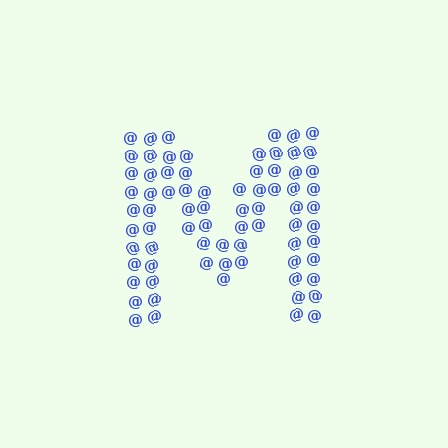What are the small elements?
The small elements are at signs.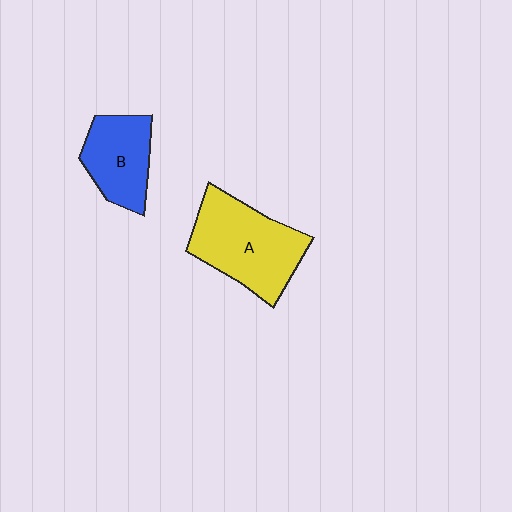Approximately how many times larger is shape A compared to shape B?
Approximately 1.5 times.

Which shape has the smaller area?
Shape B (blue).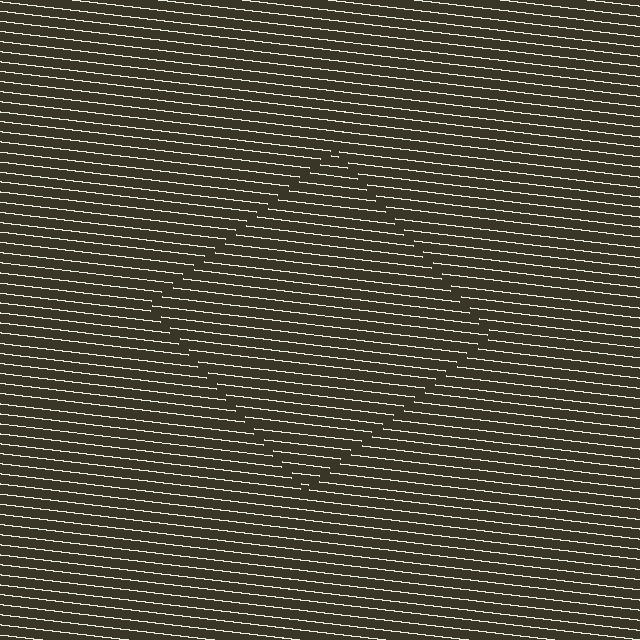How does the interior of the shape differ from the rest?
The interior of the shape contains the same grating, shifted by half a period — the contour is defined by the phase discontinuity where line-ends from the inner and outer gratings abut.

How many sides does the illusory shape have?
4 sides — the line-ends trace a square.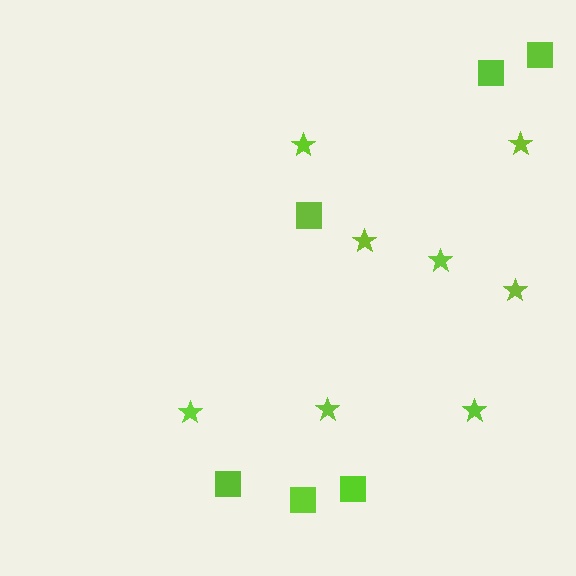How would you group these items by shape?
There are 2 groups: one group of stars (8) and one group of squares (6).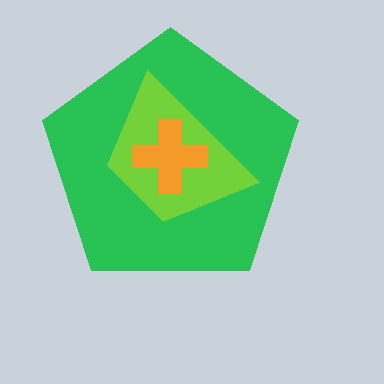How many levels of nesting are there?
3.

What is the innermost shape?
The orange cross.